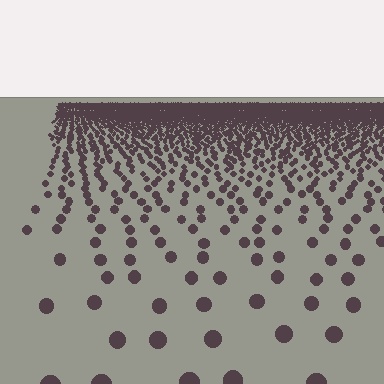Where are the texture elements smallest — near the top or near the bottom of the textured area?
Near the top.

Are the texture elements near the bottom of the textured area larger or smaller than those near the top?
Larger. Near the bottom, elements are closer to the viewer and appear at a bigger on-screen size.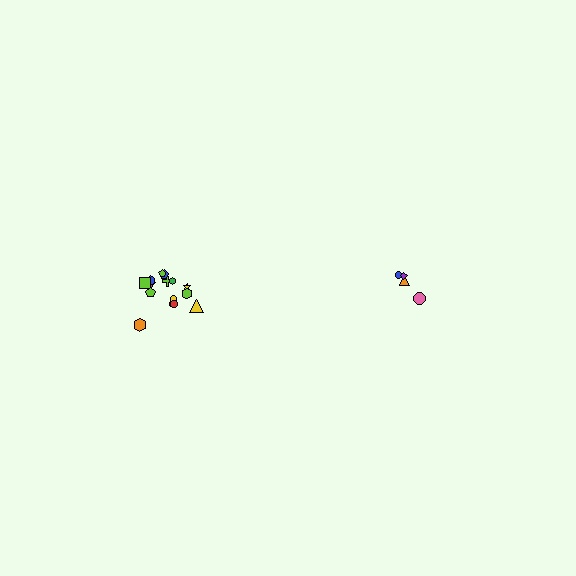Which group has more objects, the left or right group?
The left group.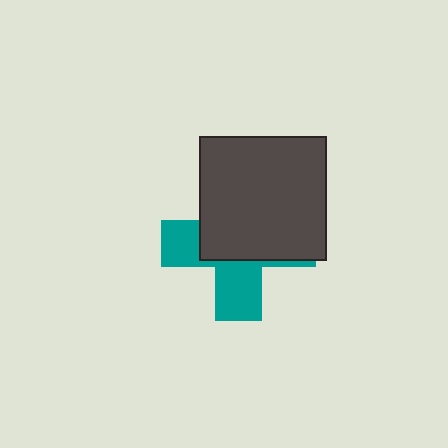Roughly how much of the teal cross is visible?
A small part of it is visible (roughly 40%).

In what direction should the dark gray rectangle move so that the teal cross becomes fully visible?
The dark gray rectangle should move up. That is the shortest direction to clear the overlap and leave the teal cross fully visible.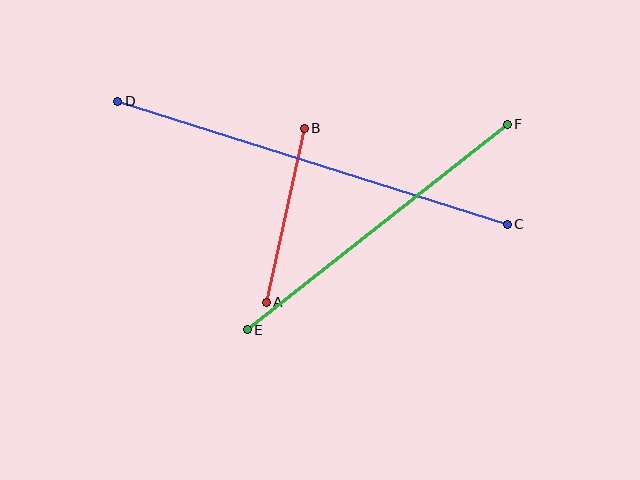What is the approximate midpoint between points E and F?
The midpoint is at approximately (377, 227) pixels.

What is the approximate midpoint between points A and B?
The midpoint is at approximately (285, 215) pixels.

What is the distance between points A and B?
The distance is approximately 178 pixels.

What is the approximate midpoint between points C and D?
The midpoint is at approximately (312, 163) pixels.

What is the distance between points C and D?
The distance is approximately 408 pixels.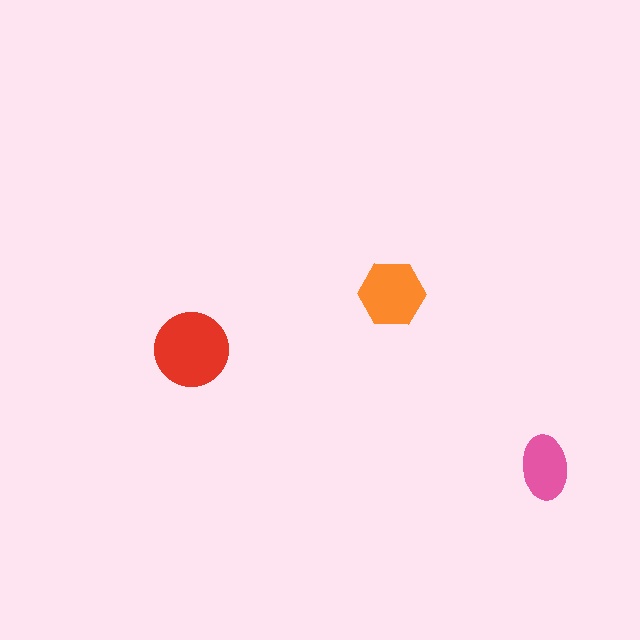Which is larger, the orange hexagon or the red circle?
The red circle.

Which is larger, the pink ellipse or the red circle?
The red circle.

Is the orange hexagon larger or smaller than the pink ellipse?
Larger.